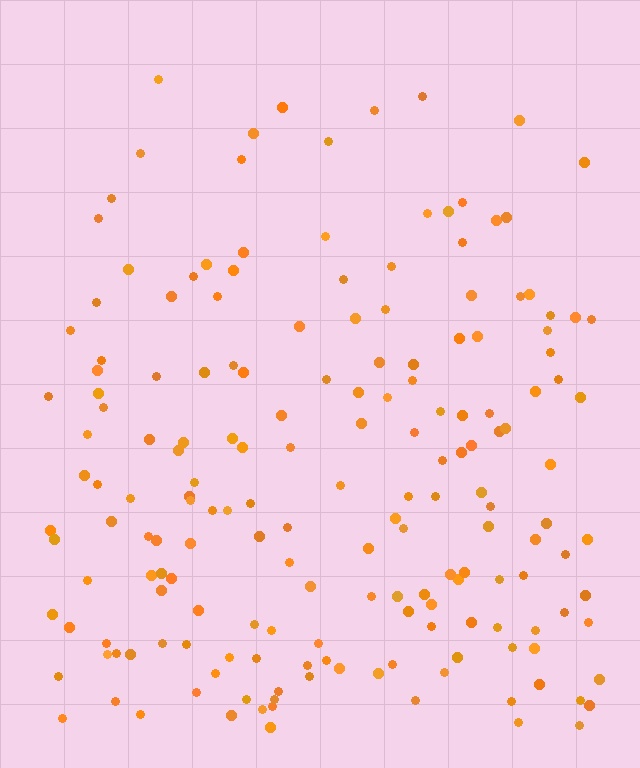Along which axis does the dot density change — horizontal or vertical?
Vertical.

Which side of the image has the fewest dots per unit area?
The top.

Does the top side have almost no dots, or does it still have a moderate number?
Still a moderate number, just noticeably fewer than the bottom.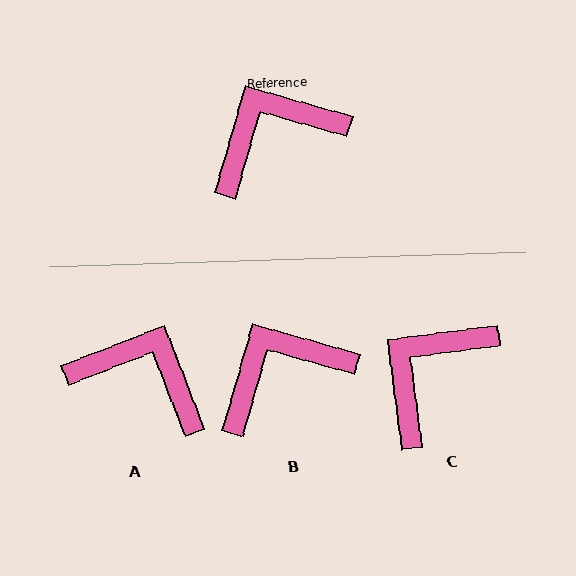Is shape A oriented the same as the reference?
No, it is off by about 53 degrees.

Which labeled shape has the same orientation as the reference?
B.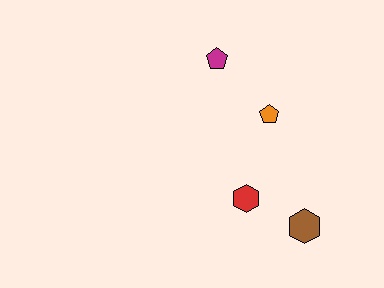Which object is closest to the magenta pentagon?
The orange pentagon is closest to the magenta pentagon.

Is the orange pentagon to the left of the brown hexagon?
Yes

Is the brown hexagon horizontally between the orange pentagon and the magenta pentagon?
No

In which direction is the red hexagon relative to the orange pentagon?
The red hexagon is below the orange pentagon.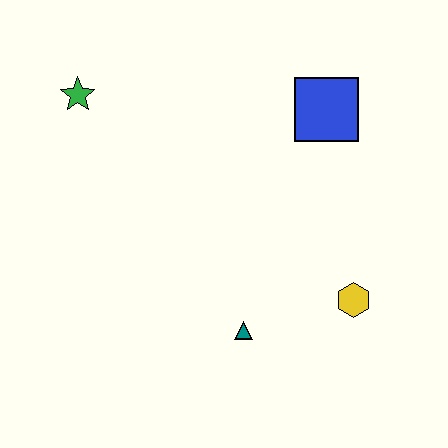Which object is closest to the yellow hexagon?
The teal triangle is closest to the yellow hexagon.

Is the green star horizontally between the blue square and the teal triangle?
No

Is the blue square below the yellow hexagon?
No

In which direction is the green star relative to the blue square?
The green star is to the left of the blue square.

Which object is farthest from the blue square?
The green star is farthest from the blue square.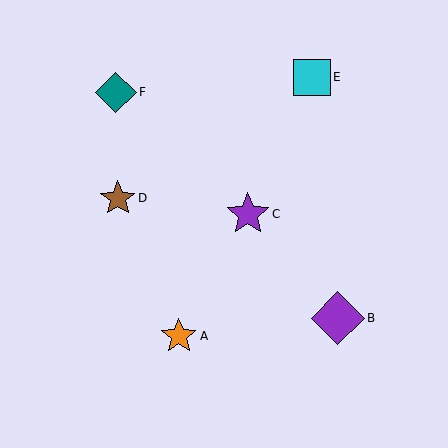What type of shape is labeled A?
Shape A is an orange star.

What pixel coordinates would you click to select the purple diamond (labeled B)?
Click at (338, 318) to select the purple diamond B.